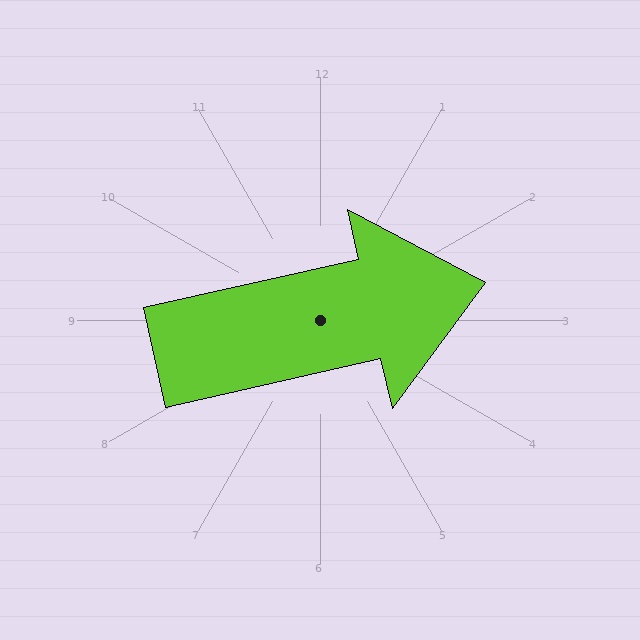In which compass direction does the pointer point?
East.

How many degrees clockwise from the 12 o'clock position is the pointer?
Approximately 77 degrees.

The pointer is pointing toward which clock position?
Roughly 3 o'clock.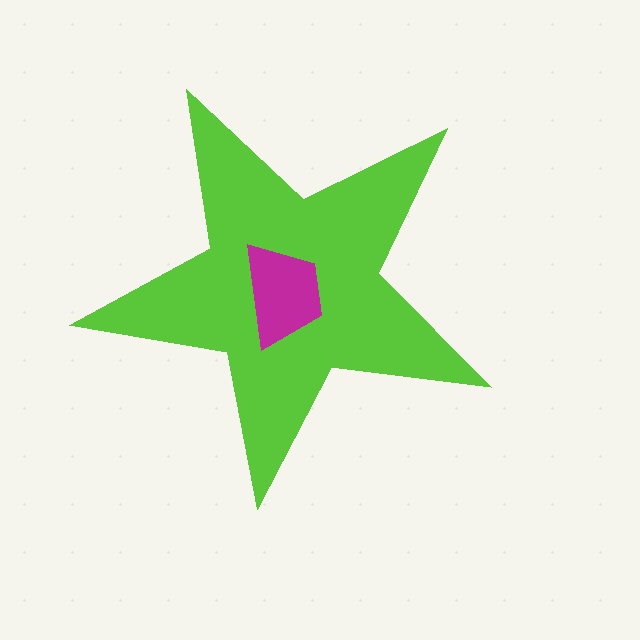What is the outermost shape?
The lime star.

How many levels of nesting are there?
2.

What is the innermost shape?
The magenta trapezoid.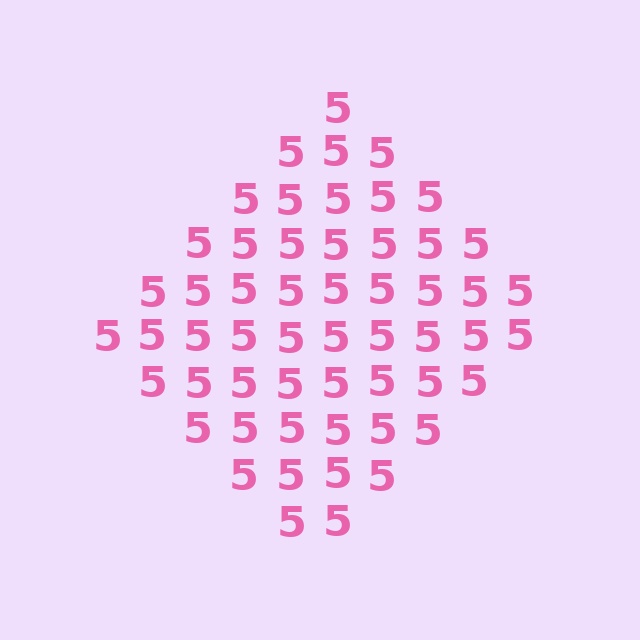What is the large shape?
The large shape is a diamond.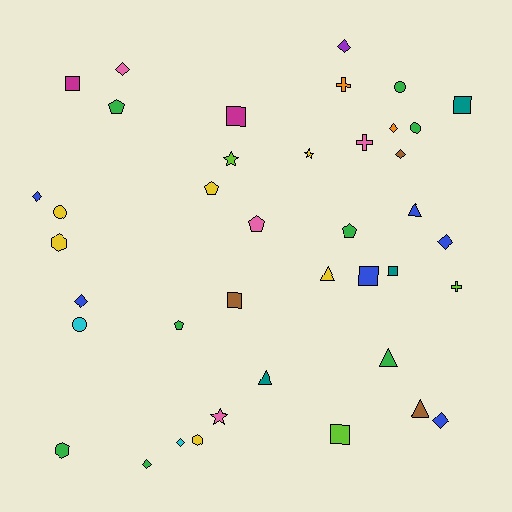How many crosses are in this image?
There are 3 crosses.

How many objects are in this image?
There are 40 objects.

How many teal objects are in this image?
There are 3 teal objects.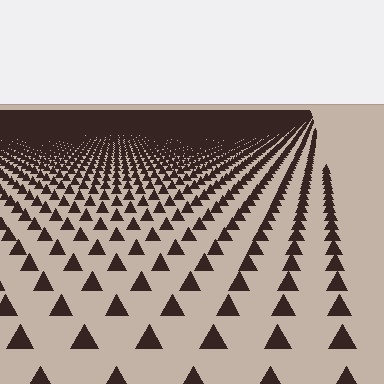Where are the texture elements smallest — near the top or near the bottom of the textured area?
Near the top.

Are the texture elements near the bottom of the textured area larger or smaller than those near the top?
Larger. Near the bottom, elements are closer to the viewer and appear at a bigger on-screen size.